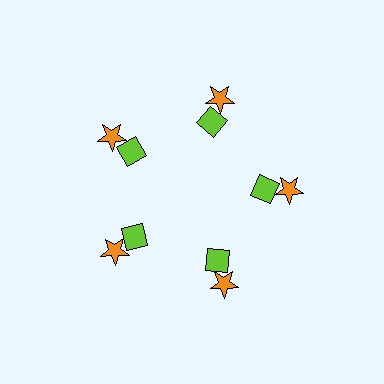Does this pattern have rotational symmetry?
Yes, this pattern has 5-fold rotational symmetry. It looks the same after rotating 72 degrees around the center.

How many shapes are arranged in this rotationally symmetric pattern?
There are 10 shapes, arranged in 5 groups of 2.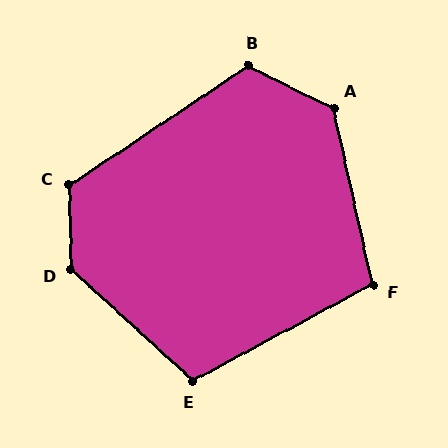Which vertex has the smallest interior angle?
F, at approximately 106 degrees.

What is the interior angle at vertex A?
Approximately 128 degrees (obtuse).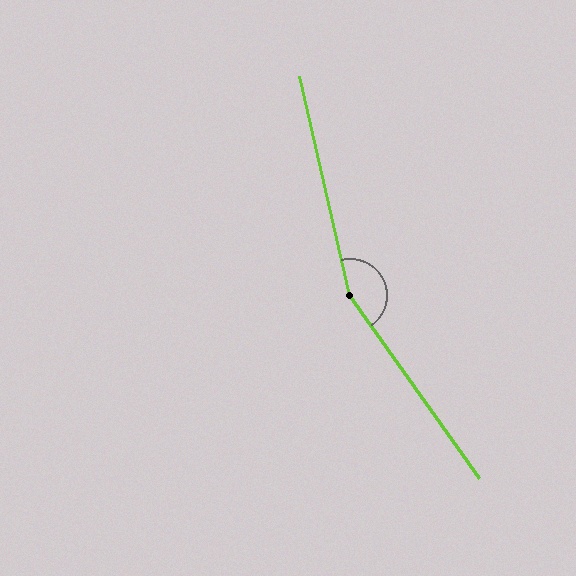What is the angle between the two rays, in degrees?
Approximately 158 degrees.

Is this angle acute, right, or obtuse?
It is obtuse.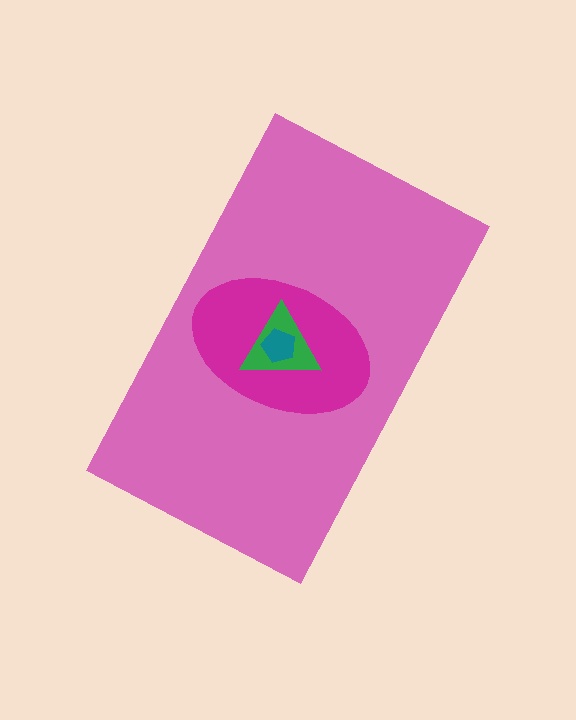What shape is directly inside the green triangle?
The teal pentagon.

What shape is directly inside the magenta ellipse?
The green triangle.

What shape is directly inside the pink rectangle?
The magenta ellipse.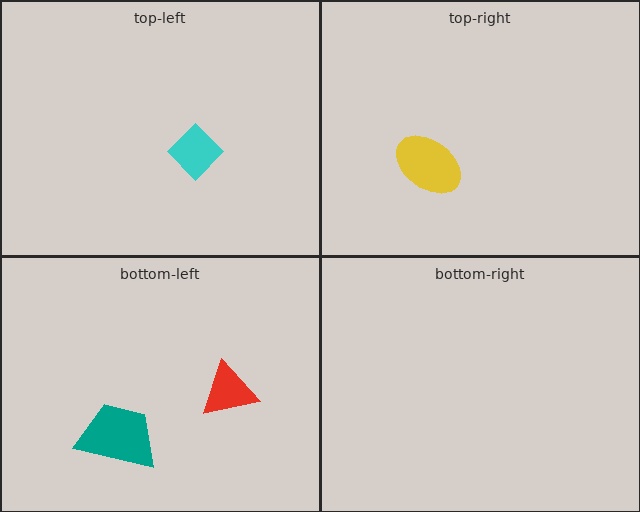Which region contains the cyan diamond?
The top-left region.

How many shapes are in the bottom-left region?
2.